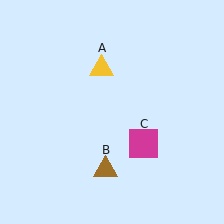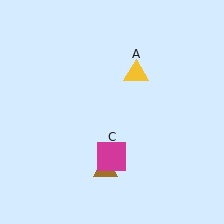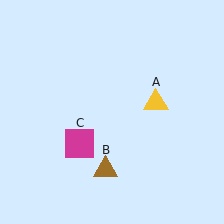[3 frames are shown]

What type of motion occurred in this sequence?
The yellow triangle (object A), magenta square (object C) rotated clockwise around the center of the scene.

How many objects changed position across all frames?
2 objects changed position: yellow triangle (object A), magenta square (object C).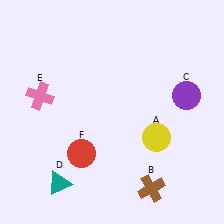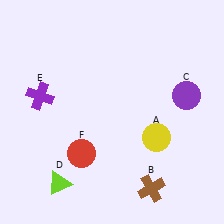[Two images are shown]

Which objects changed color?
D changed from teal to lime. E changed from pink to purple.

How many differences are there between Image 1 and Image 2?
There are 2 differences between the two images.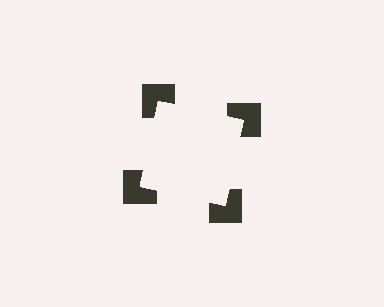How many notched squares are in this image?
There are 4 — one at each vertex of the illusory square.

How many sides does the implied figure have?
4 sides.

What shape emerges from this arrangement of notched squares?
An illusory square — its edges are inferred from the aligned wedge cuts in the notched squares, not physically drawn.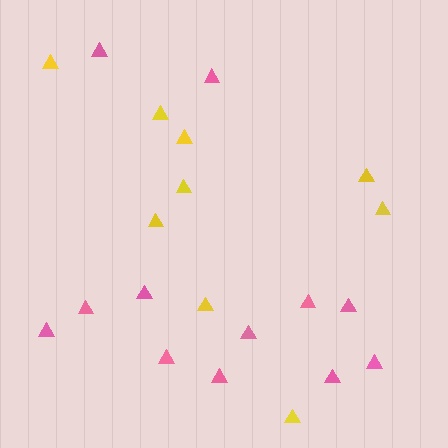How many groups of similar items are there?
There are 2 groups: one group of yellow triangles (9) and one group of pink triangles (12).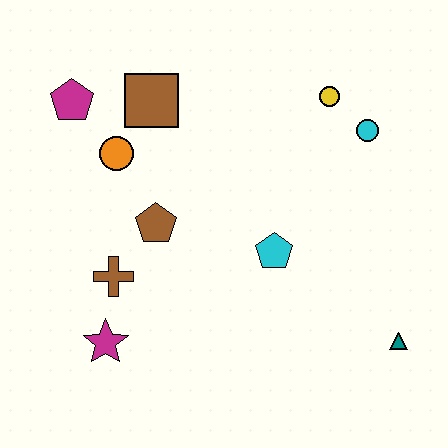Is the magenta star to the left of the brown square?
Yes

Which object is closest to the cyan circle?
The yellow circle is closest to the cyan circle.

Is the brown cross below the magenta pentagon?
Yes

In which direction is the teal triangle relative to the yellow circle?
The teal triangle is below the yellow circle.